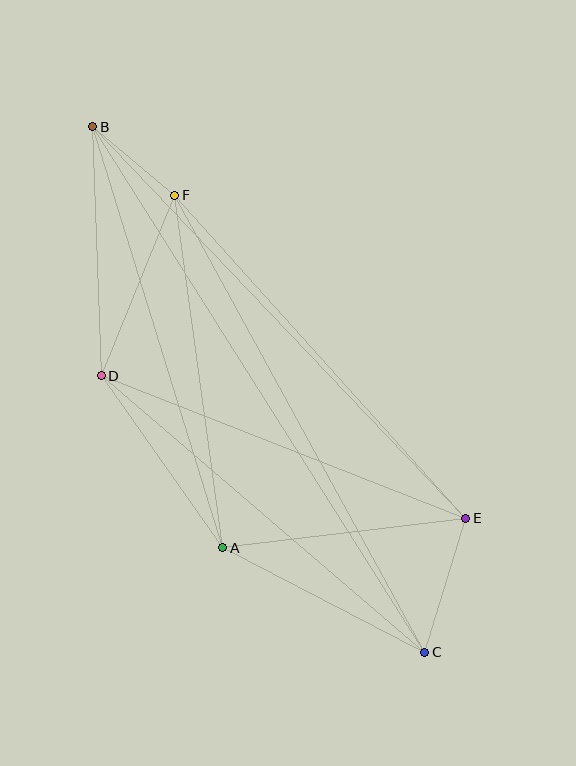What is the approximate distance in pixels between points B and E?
The distance between B and E is approximately 541 pixels.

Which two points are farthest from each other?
Points B and C are farthest from each other.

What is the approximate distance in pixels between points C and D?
The distance between C and D is approximately 425 pixels.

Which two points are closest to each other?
Points B and F are closest to each other.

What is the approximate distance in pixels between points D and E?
The distance between D and E is approximately 391 pixels.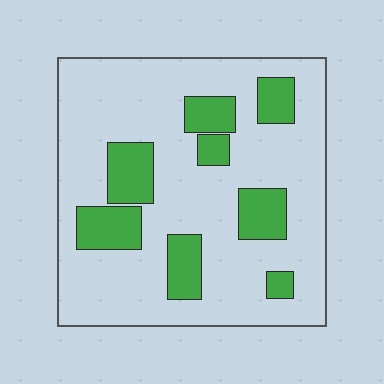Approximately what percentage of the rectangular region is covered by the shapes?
Approximately 20%.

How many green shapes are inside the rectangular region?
8.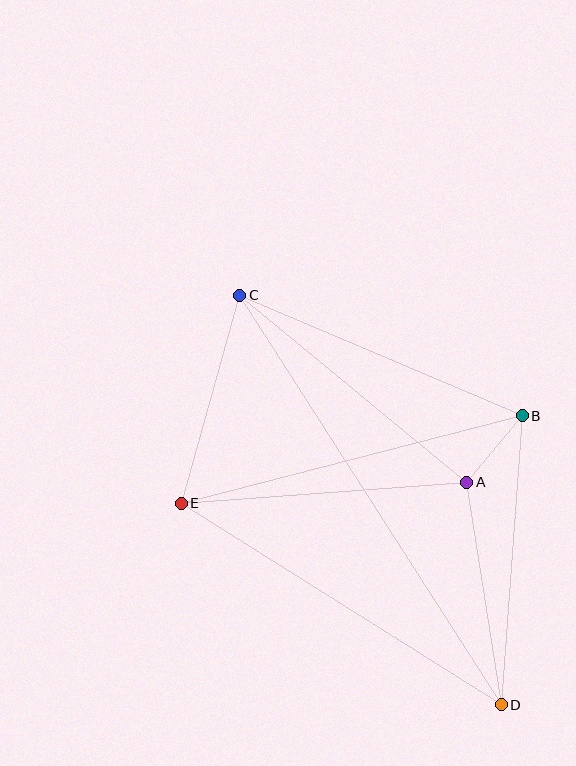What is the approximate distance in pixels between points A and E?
The distance between A and E is approximately 286 pixels.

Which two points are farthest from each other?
Points C and D are farthest from each other.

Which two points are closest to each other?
Points A and B are closest to each other.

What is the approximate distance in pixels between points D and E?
The distance between D and E is approximately 378 pixels.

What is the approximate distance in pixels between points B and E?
The distance between B and E is approximately 352 pixels.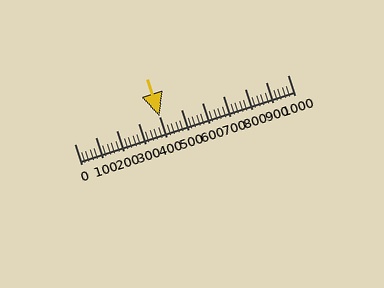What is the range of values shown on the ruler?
The ruler shows values from 0 to 1000.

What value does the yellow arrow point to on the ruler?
The yellow arrow points to approximately 400.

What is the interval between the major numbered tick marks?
The major tick marks are spaced 100 units apart.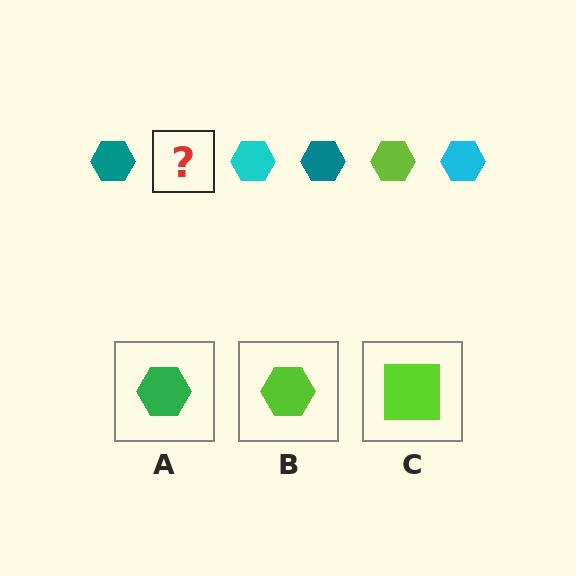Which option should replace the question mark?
Option B.